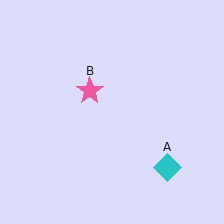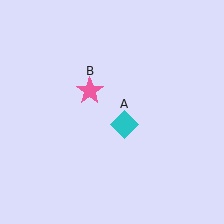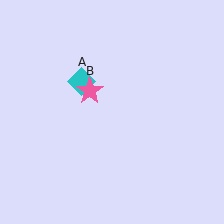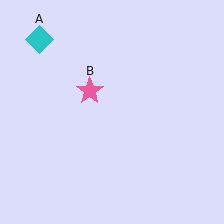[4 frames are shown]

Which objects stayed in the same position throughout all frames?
Pink star (object B) remained stationary.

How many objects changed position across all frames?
1 object changed position: cyan diamond (object A).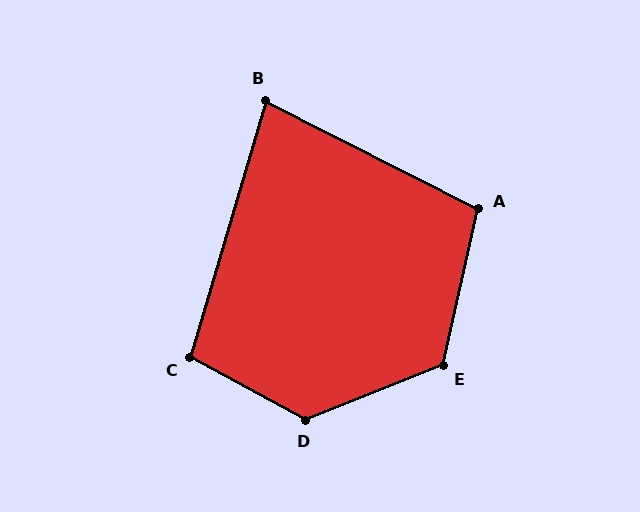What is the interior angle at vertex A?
Approximately 105 degrees (obtuse).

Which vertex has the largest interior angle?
D, at approximately 130 degrees.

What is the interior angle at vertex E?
Approximately 124 degrees (obtuse).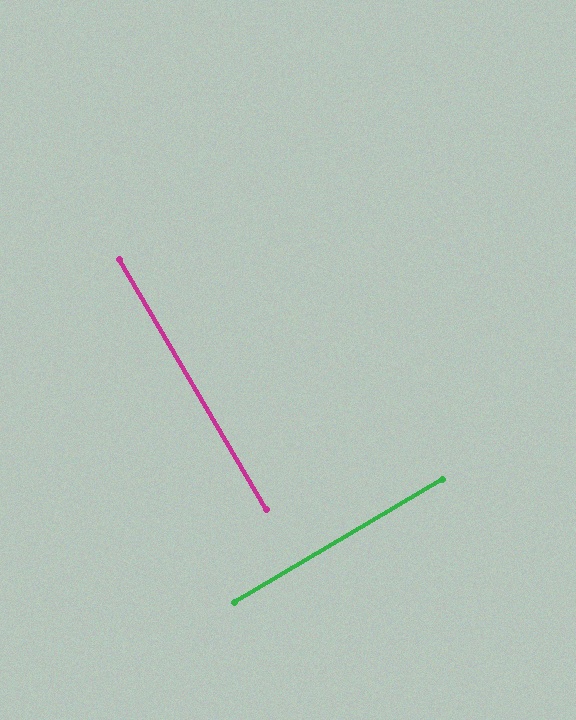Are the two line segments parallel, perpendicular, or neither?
Perpendicular — they meet at approximately 90°.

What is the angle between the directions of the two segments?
Approximately 90 degrees.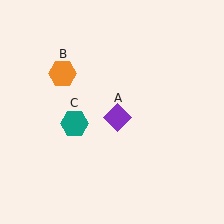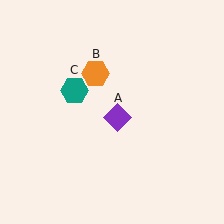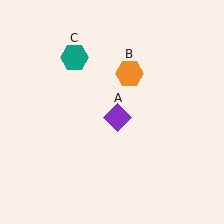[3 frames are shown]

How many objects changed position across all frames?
2 objects changed position: orange hexagon (object B), teal hexagon (object C).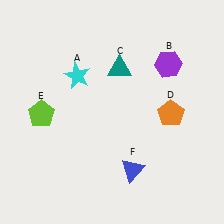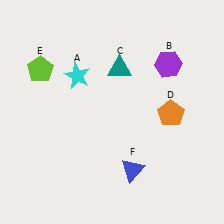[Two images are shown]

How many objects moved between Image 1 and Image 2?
1 object moved between the two images.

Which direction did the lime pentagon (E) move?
The lime pentagon (E) moved up.